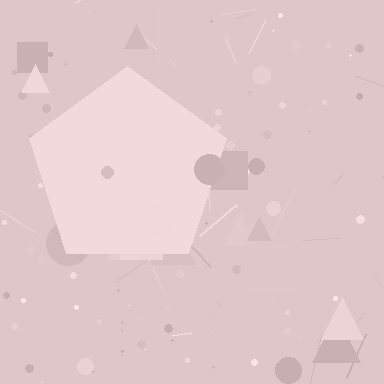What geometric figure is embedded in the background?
A pentagon is embedded in the background.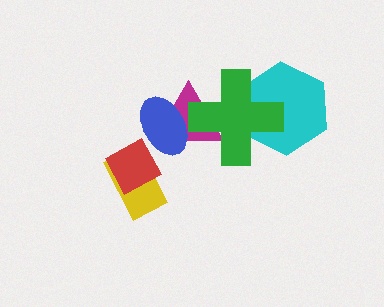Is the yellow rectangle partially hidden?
Yes, it is partially covered by another shape.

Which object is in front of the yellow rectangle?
The red diamond is in front of the yellow rectangle.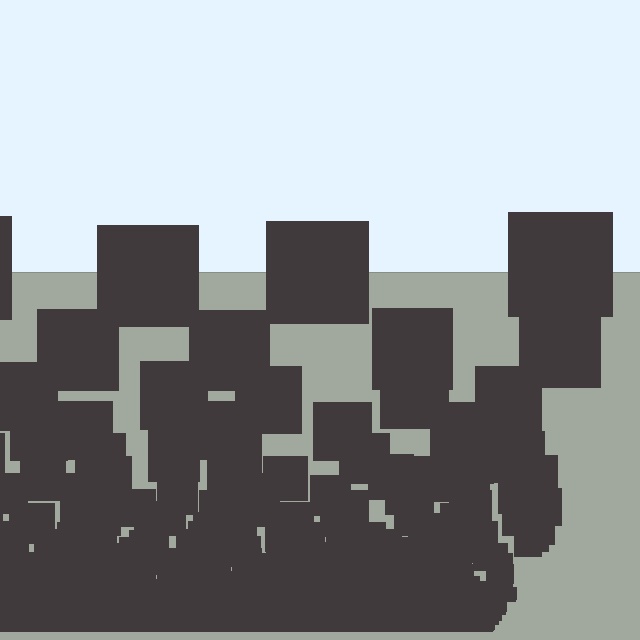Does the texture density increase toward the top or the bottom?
Density increases toward the bottom.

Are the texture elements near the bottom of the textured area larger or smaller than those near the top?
Smaller. The gradient is inverted — elements near the bottom are smaller and denser.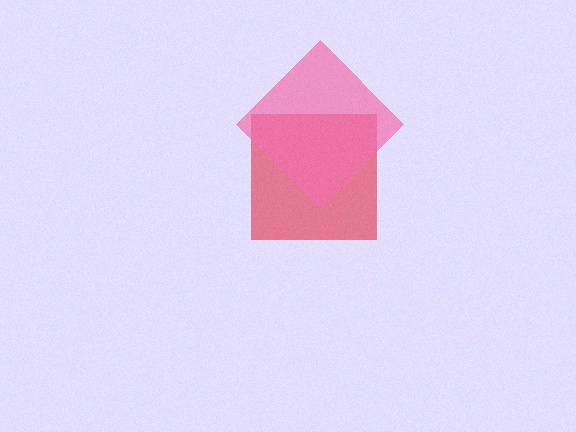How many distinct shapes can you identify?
There are 2 distinct shapes: a red square, a pink diamond.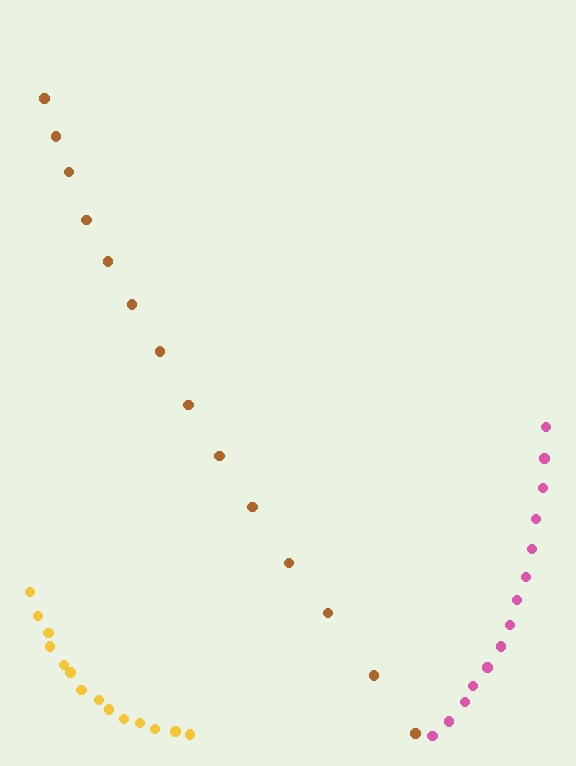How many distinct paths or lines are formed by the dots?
There are 3 distinct paths.